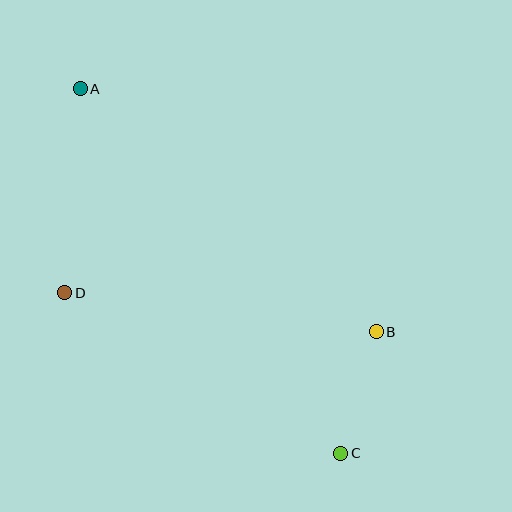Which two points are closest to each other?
Points B and C are closest to each other.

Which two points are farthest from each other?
Points A and C are farthest from each other.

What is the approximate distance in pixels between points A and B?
The distance between A and B is approximately 383 pixels.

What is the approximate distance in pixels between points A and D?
The distance between A and D is approximately 205 pixels.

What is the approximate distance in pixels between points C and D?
The distance between C and D is approximately 319 pixels.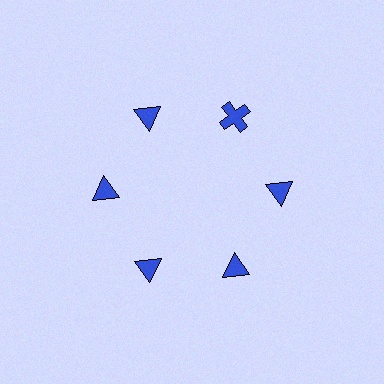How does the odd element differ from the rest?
It has a different shape: cross instead of triangle.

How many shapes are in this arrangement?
There are 6 shapes arranged in a ring pattern.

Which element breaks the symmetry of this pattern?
The blue cross at roughly the 1 o'clock position breaks the symmetry. All other shapes are blue triangles.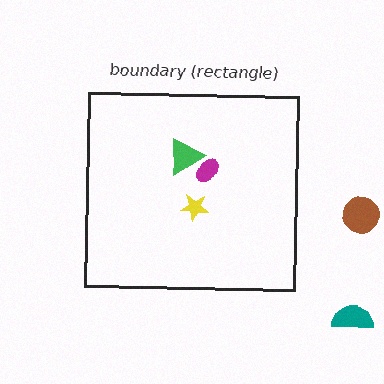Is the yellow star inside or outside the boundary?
Inside.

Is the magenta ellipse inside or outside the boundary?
Inside.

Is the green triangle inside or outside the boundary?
Inside.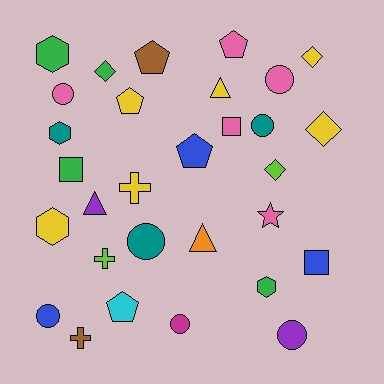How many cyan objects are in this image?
There is 1 cyan object.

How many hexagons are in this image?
There are 4 hexagons.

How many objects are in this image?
There are 30 objects.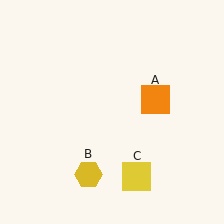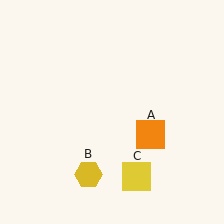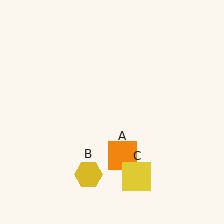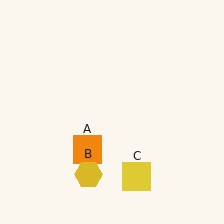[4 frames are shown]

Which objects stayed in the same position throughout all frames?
Yellow hexagon (object B) and yellow square (object C) remained stationary.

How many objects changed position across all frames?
1 object changed position: orange square (object A).